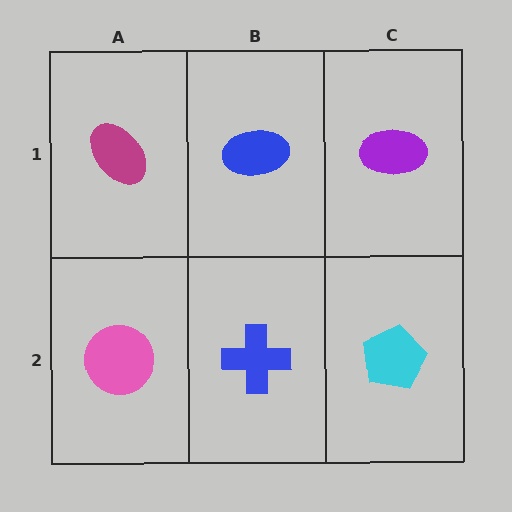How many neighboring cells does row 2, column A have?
2.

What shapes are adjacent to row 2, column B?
A blue ellipse (row 1, column B), a pink circle (row 2, column A), a cyan pentagon (row 2, column C).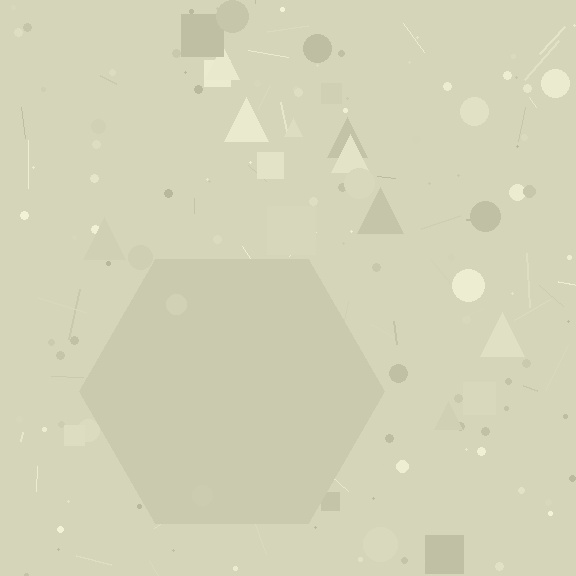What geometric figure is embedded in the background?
A hexagon is embedded in the background.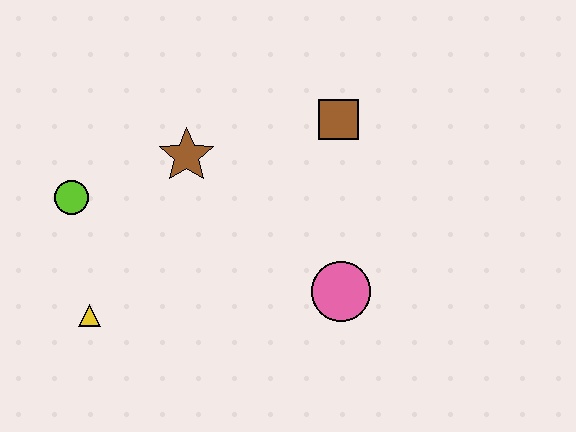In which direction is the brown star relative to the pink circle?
The brown star is to the left of the pink circle.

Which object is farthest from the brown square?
The yellow triangle is farthest from the brown square.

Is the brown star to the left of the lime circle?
No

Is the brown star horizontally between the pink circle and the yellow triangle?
Yes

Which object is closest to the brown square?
The brown star is closest to the brown square.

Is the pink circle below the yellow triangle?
No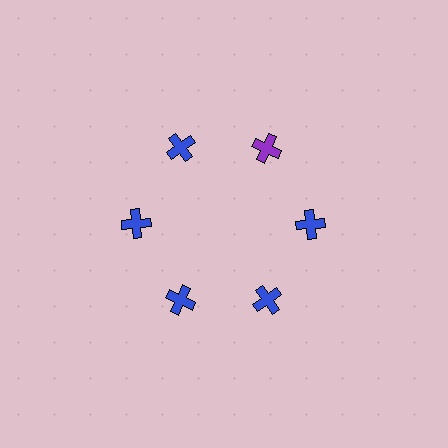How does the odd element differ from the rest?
It has a different color: purple instead of blue.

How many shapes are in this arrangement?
There are 6 shapes arranged in a ring pattern.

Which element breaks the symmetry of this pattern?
The purple cross at roughly the 1 o'clock position breaks the symmetry. All other shapes are blue crosses.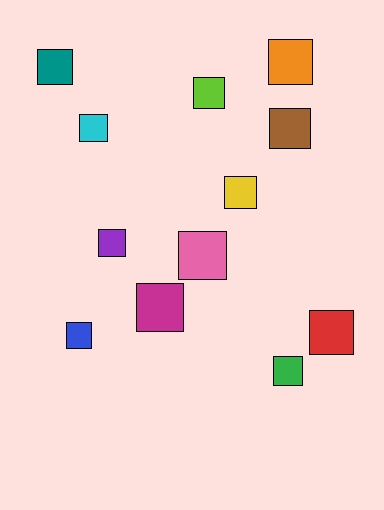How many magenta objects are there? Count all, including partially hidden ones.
There is 1 magenta object.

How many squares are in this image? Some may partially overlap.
There are 12 squares.